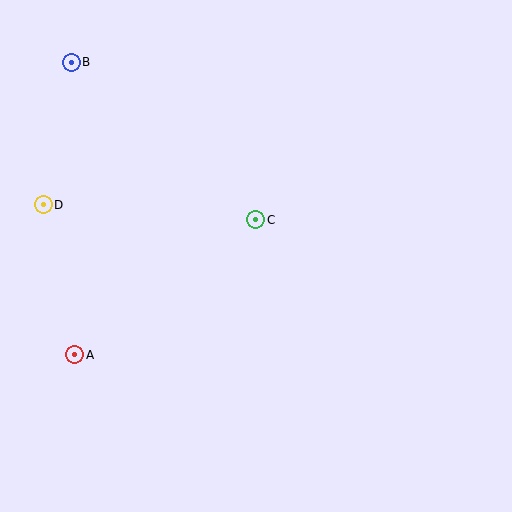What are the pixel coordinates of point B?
Point B is at (71, 62).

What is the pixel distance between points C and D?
The distance between C and D is 213 pixels.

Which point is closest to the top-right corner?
Point C is closest to the top-right corner.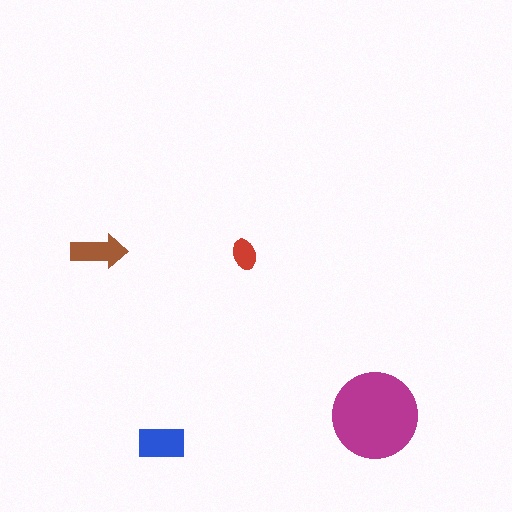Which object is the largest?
The magenta circle.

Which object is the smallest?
The red ellipse.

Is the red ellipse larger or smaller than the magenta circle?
Smaller.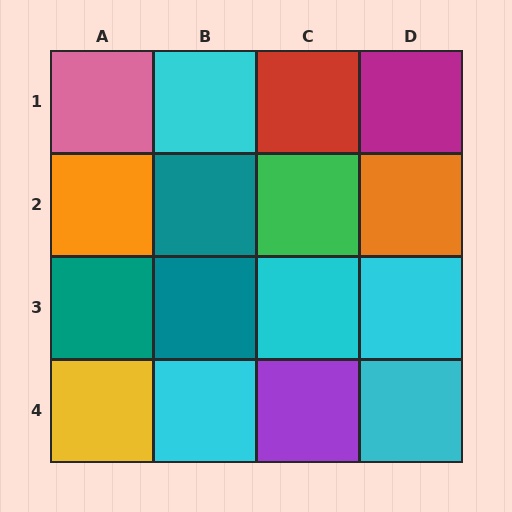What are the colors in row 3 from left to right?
Teal, teal, cyan, cyan.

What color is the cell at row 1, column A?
Pink.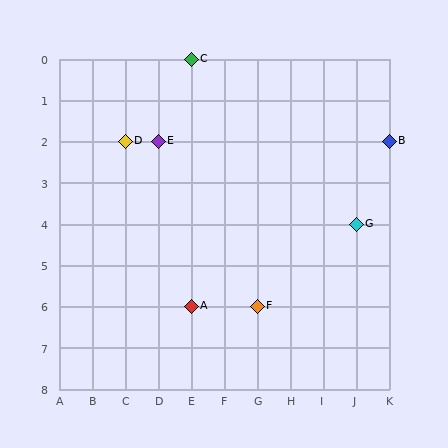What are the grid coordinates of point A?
Point A is at grid coordinates (E, 6).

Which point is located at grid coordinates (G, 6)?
Point F is at (G, 6).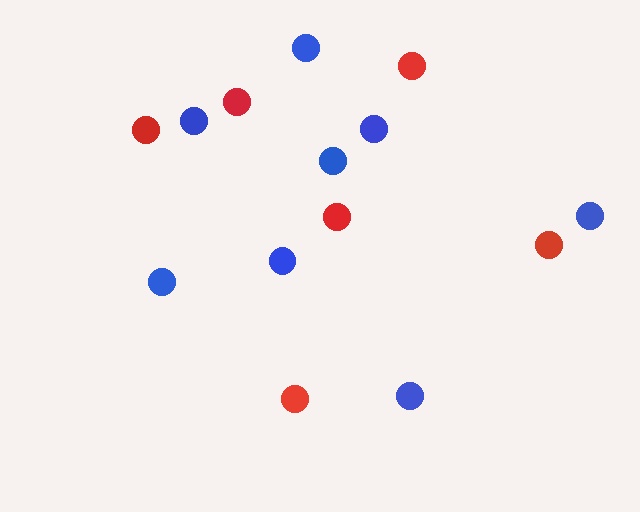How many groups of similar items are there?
There are 2 groups: one group of blue circles (8) and one group of red circles (6).